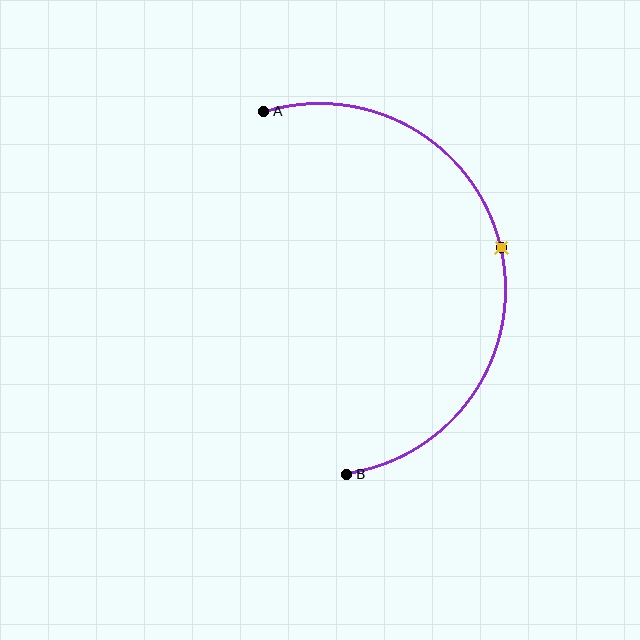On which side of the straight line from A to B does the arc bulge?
The arc bulges to the right of the straight line connecting A and B.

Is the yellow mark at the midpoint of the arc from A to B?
Yes. The yellow mark lies on the arc at equal arc-length from both A and B — it is the arc midpoint.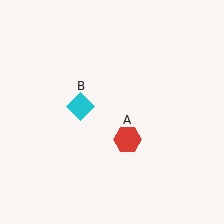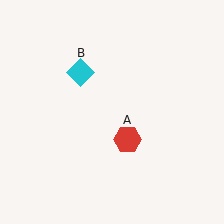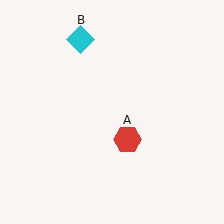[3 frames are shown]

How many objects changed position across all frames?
1 object changed position: cyan diamond (object B).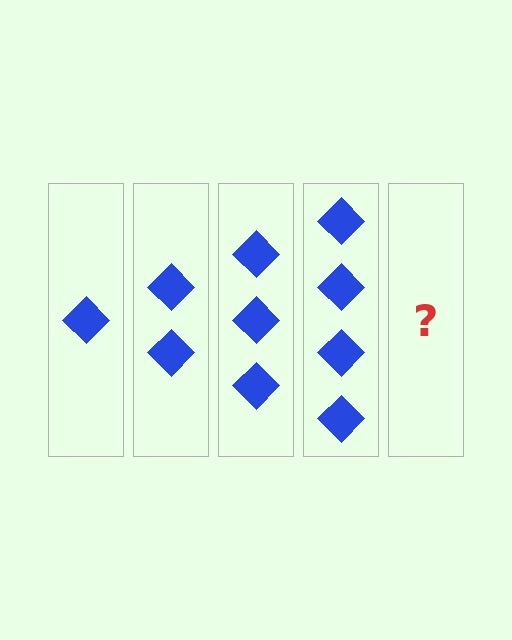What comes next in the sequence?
The next element should be 5 diamonds.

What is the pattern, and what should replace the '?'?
The pattern is that each step adds one more diamond. The '?' should be 5 diamonds.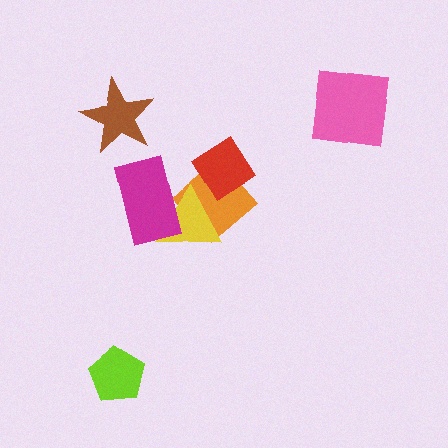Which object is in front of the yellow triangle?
The magenta rectangle is in front of the yellow triangle.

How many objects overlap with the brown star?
0 objects overlap with the brown star.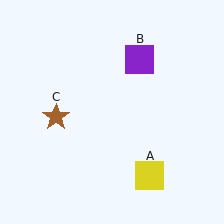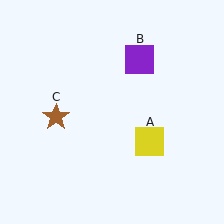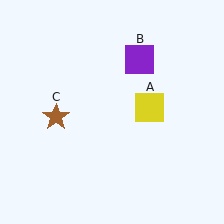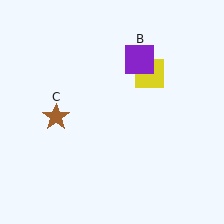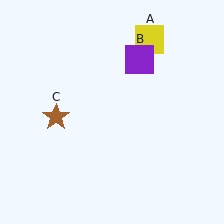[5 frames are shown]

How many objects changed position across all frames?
1 object changed position: yellow square (object A).